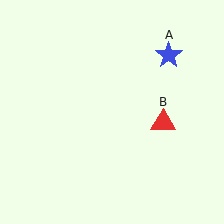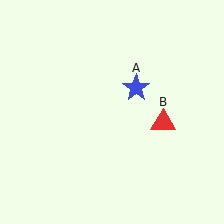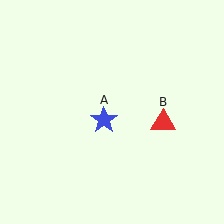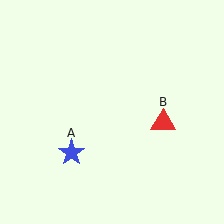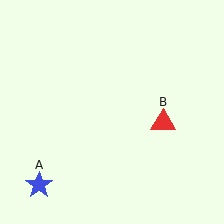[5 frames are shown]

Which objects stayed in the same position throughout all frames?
Red triangle (object B) remained stationary.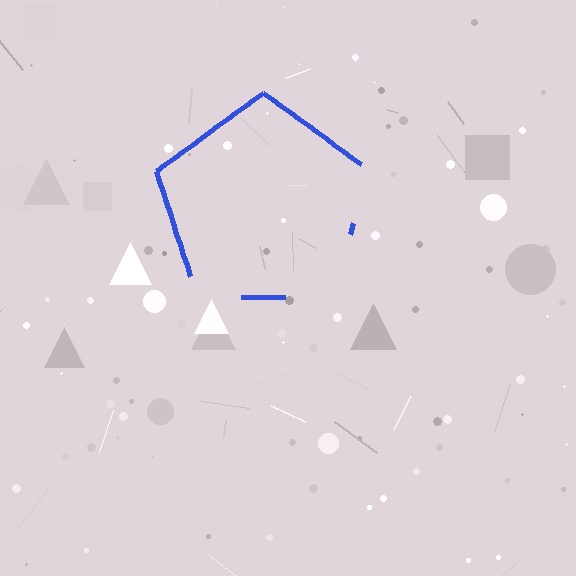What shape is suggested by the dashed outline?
The dashed outline suggests a pentagon.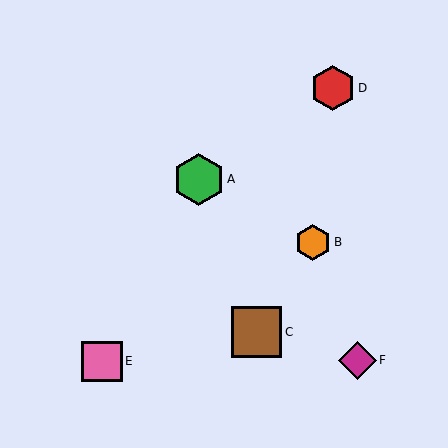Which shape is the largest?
The green hexagon (labeled A) is the largest.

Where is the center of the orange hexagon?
The center of the orange hexagon is at (313, 242).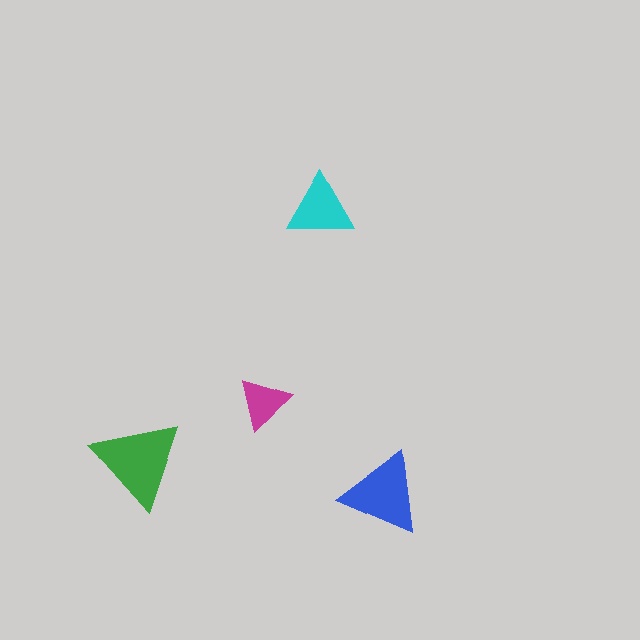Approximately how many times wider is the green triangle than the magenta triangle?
About 1.5 times wider.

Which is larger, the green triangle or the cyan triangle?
The green one.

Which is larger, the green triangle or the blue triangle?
The green one.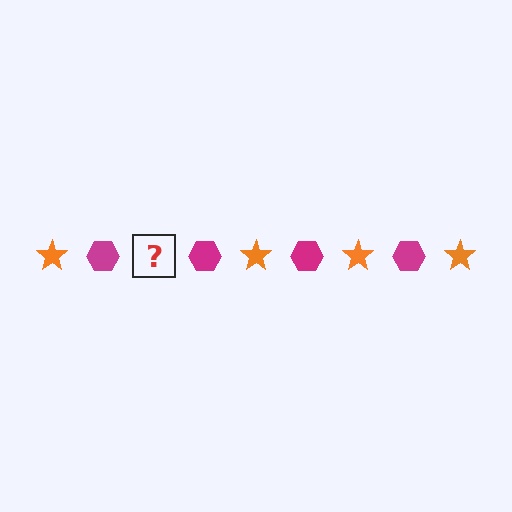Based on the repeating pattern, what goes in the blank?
The blank should be an orange star.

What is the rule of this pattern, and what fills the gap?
The rule is that the pattern alternates between orange star and magenta hexagon. The gap should be filled with an orange star.